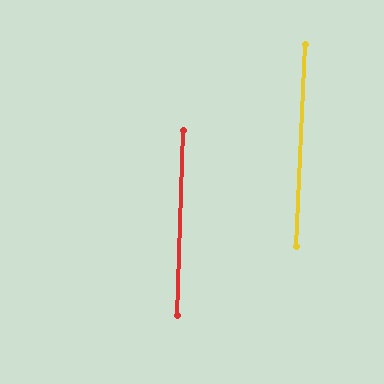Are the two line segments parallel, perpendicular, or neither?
Parallel — their directions differ by only 0.5°.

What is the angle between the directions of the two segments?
Approximately 1 degree.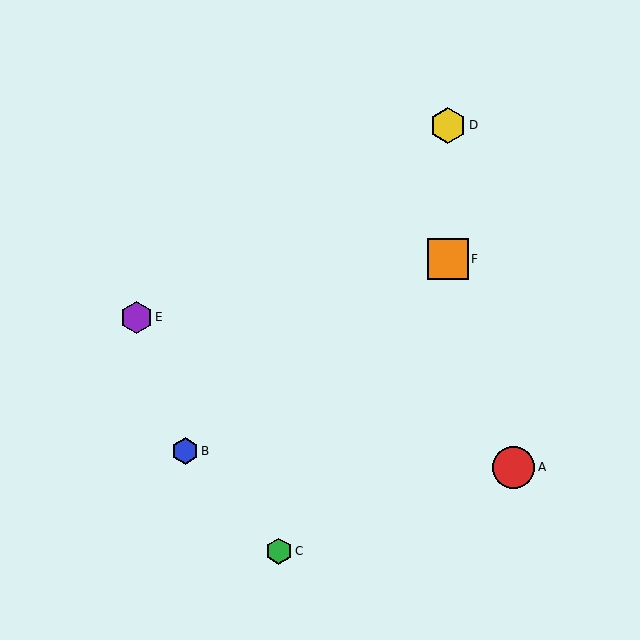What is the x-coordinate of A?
Object A is at x≈514.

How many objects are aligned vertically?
2 objects (D, F) are aligned vertically.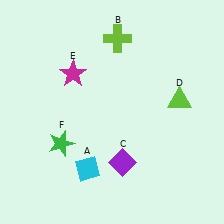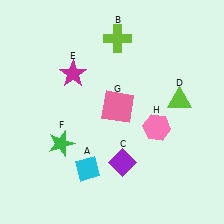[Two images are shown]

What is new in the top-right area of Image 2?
A pink square (G) was added in the top-right area of Image 2.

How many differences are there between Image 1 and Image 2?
There are 2 differences between the two images.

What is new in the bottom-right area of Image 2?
A pink hexagon (H) was added in the bottom-right area of Image 2.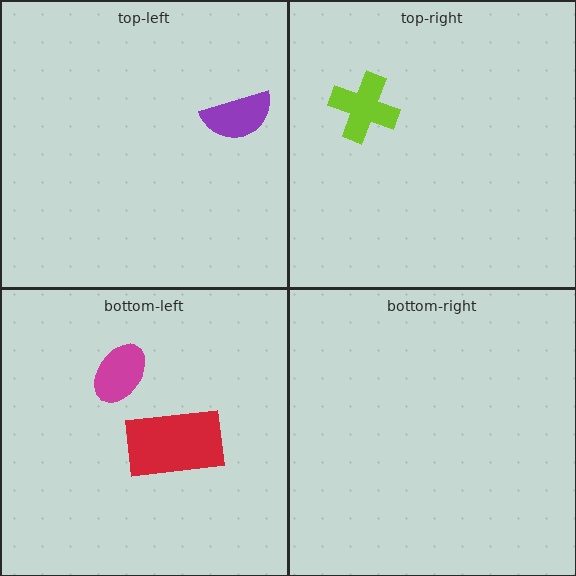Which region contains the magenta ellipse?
The bottom-left region.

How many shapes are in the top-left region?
1.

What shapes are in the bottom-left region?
The magenta ellipse, the red rectangle.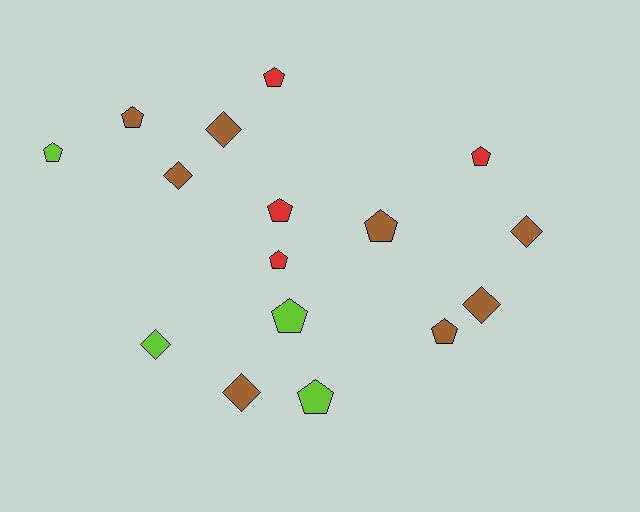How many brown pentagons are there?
There are 3 brown pentagons.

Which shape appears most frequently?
Pentagon, with 10 objects.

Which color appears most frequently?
Brown, with 8 objects.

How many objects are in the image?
There are 16 objects.